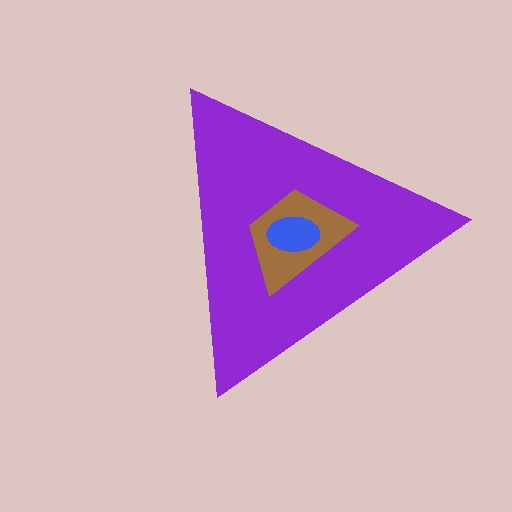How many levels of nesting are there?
3.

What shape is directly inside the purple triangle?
The brown trapezoid.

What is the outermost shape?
The purple triangle.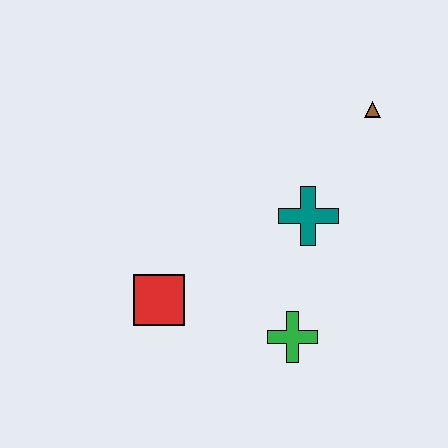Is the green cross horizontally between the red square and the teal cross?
Yes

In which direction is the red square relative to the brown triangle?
The red square is to the left of the brown triangle.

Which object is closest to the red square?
The green cross is closest to the red square.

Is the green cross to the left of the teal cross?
Yes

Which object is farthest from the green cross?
The brown triangle is farthest from the green cross.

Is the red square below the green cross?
No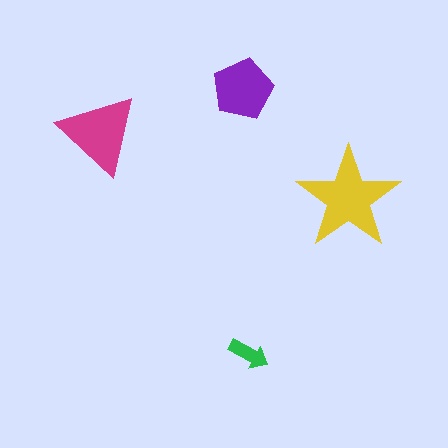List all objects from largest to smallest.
The yellow star, the magenta triangle, the purple pentagon, the green arrow.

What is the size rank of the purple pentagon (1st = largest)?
3rd.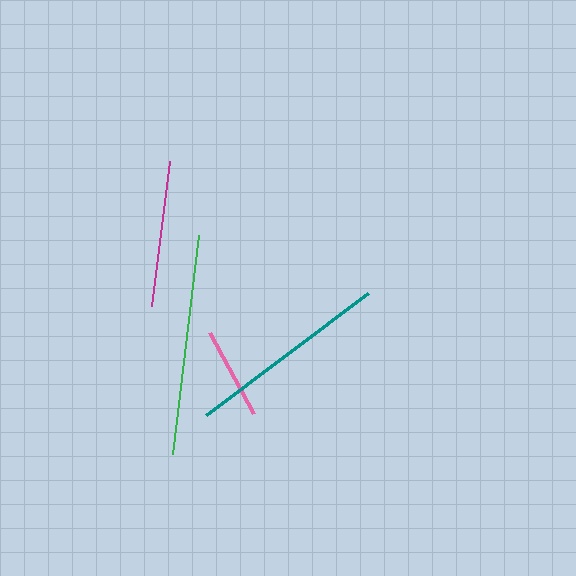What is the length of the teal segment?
The teal segment is approximately 203 pixels long.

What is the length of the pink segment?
The pink segment is approximately 92 pixels long.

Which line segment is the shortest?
The pink line is the shortest at approximately 92 pixels.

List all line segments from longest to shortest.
From longest to shortest: green, teal, magenta, pink.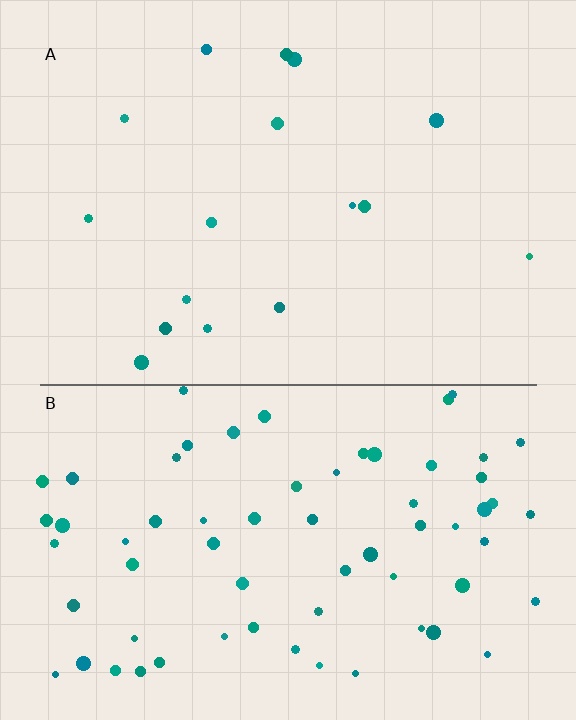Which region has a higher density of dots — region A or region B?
B (the bottom).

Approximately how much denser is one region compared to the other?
Approximately 4.1× — region B over region A.